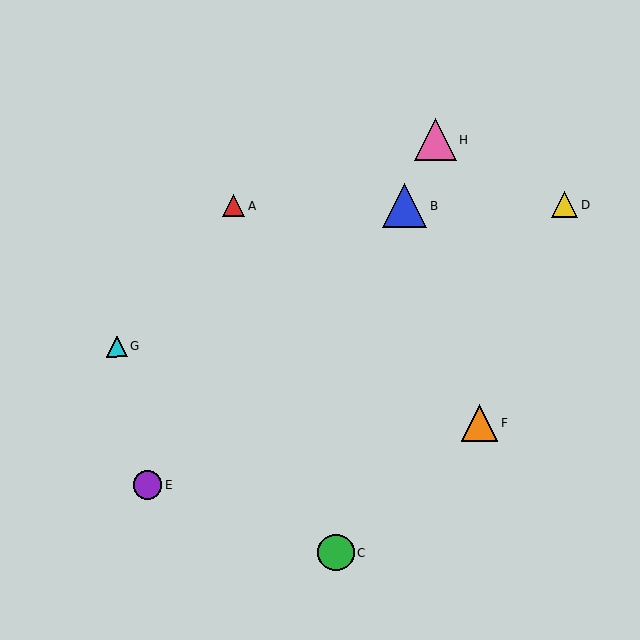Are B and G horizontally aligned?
No, B is at y≈205 and G is at y≈347.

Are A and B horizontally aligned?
Yes, both are at y≈206.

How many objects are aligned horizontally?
3 objects (A, B, D) are aligned horizontally.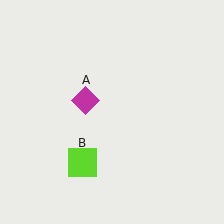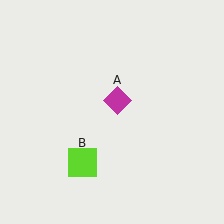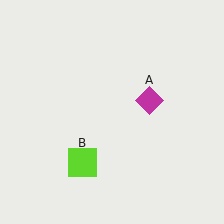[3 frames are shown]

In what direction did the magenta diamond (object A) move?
The magenta diamond (object A) moved right.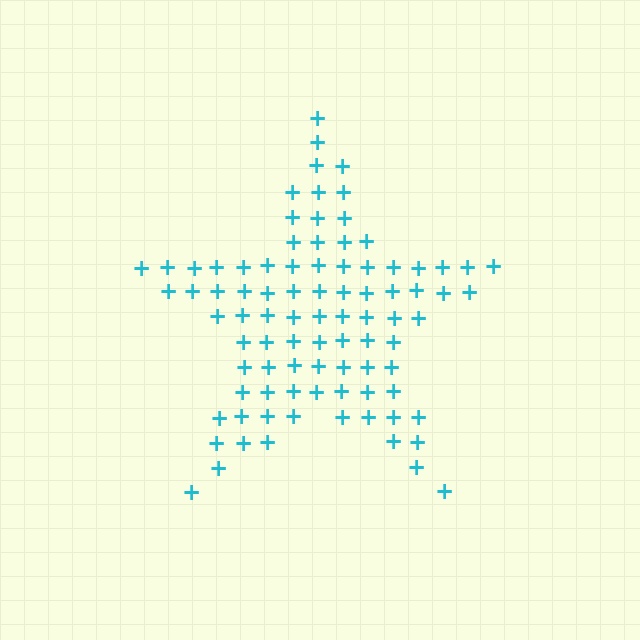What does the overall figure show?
The overall figure shows a star.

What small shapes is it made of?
It is made of small plus signs.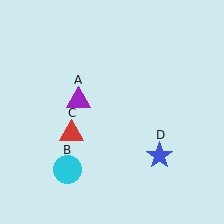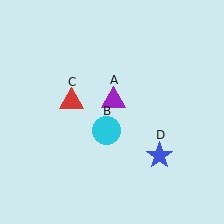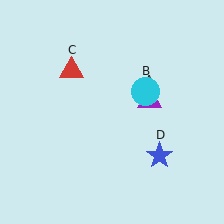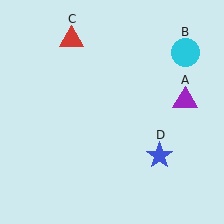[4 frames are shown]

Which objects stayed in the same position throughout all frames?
Blue star (object D) remained stationary.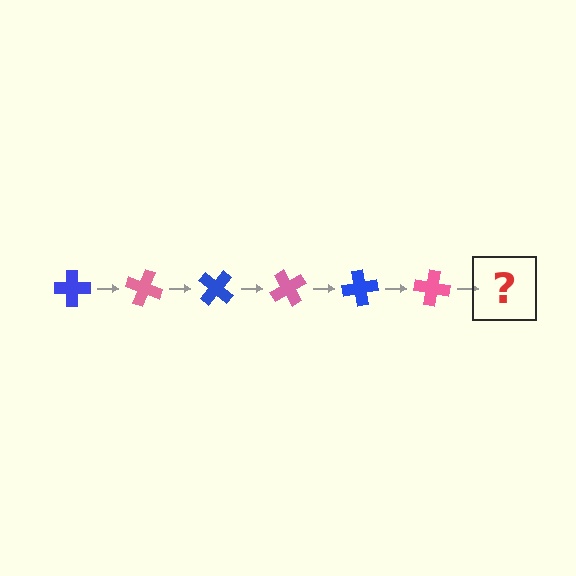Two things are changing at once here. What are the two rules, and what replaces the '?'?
The two rules are that it rotates 20 degrees each step and the color cycles through blue and pink. The '?' should be a blue cross, rotated 120 degrees from the start.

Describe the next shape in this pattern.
It should be a blue cross, rotated 120 degrees from the start.